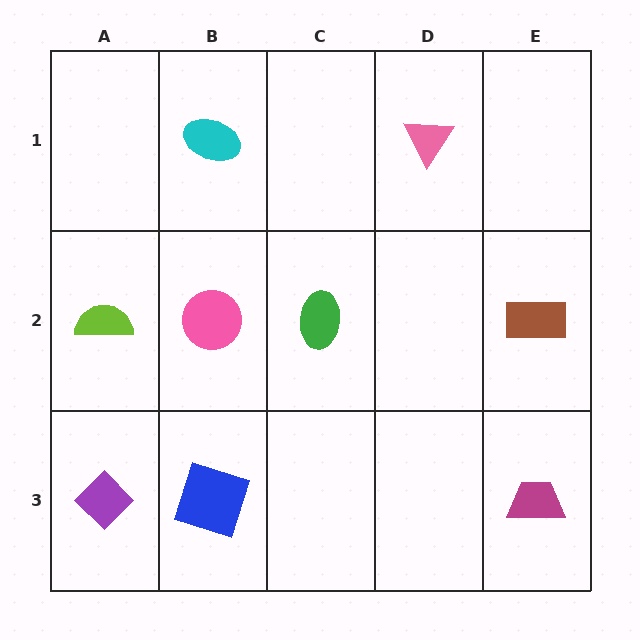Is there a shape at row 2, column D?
No, that cell is empty.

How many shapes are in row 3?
3 shapes.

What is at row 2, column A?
A lime semicircle.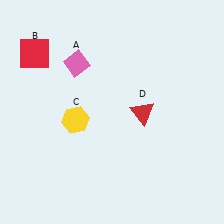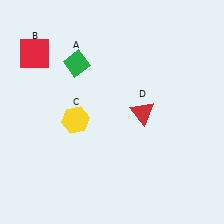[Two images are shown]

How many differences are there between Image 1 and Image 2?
There is 1 difference between the two images.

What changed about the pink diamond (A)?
In Image 1, A is pink. In Image 2, it changed to green.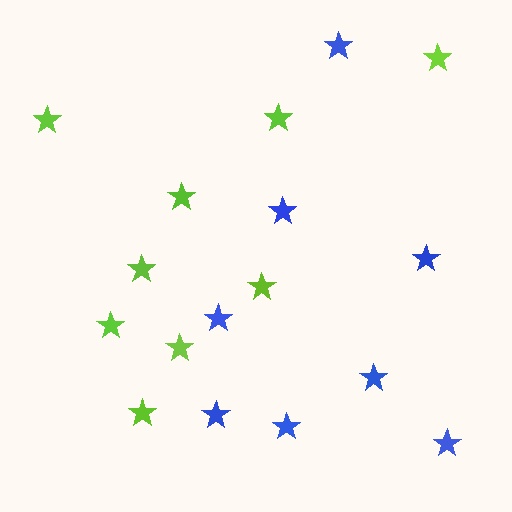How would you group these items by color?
There are 2 groups: one group of blue stars (8) and one group of lime stars (9).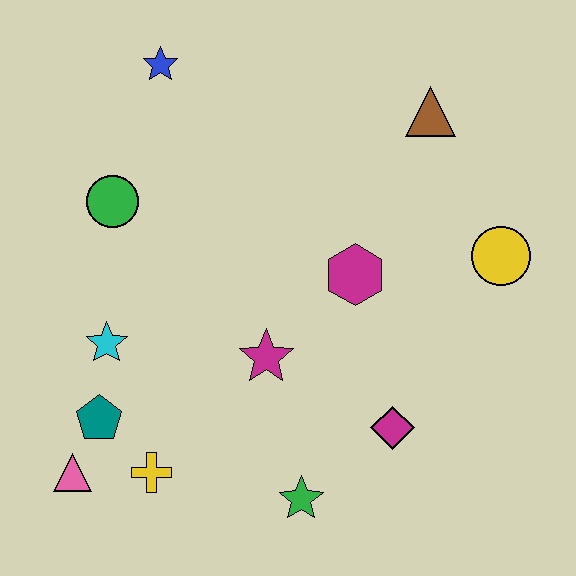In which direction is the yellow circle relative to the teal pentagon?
The yellow circle is to the right of the teal pentagon.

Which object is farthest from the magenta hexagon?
The pink triangle is farthest from the magenta hexagon.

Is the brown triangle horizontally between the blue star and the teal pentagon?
No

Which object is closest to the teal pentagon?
The pink triangle is closest to the teal pentagon.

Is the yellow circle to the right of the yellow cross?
Yes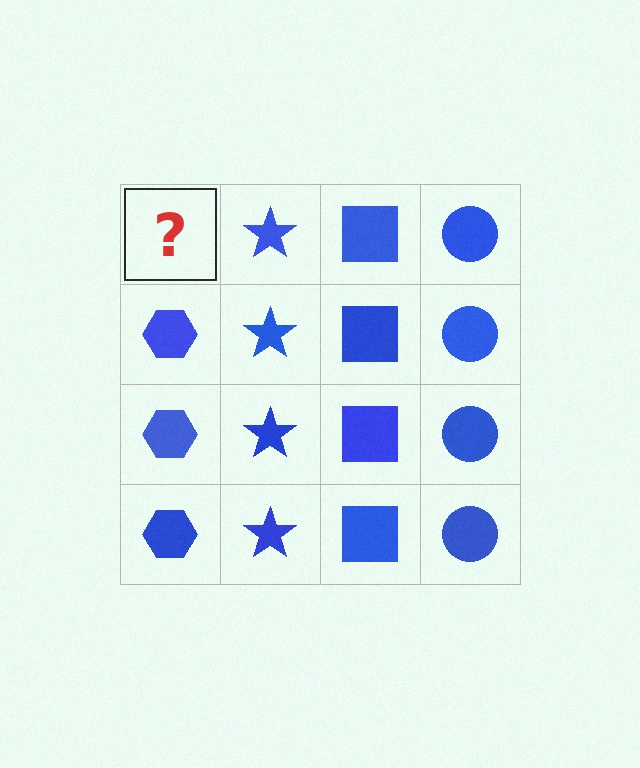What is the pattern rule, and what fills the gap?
The rule is that each column has a consistent shape. The gap should be filled with a blue hexagon.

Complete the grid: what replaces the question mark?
The question mark should be replaced with a blue hexagon.